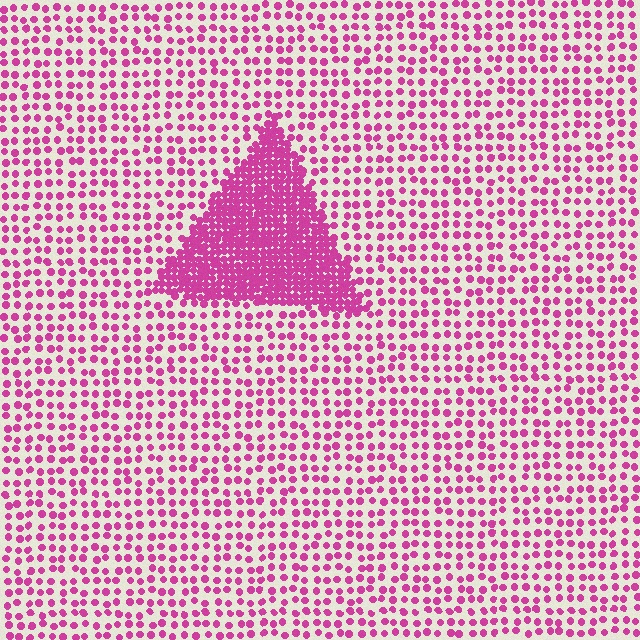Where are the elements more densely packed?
The elements are more densely packed inside the triangle boundary.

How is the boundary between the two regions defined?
The boundary is defined by a change in element density (approximately 3.0x ratio). All elements are the same color, size, and shape.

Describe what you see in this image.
The image contains small magenta elements arranged at two different densities. A triangle-shaped region is visible where the elements are more densely packed than the surrounding area.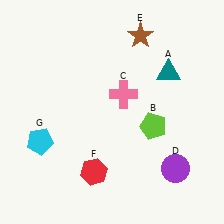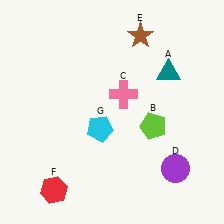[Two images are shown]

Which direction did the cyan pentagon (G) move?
The cyan pentagon (G) moved right.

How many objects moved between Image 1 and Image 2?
2 objects moved between the two images.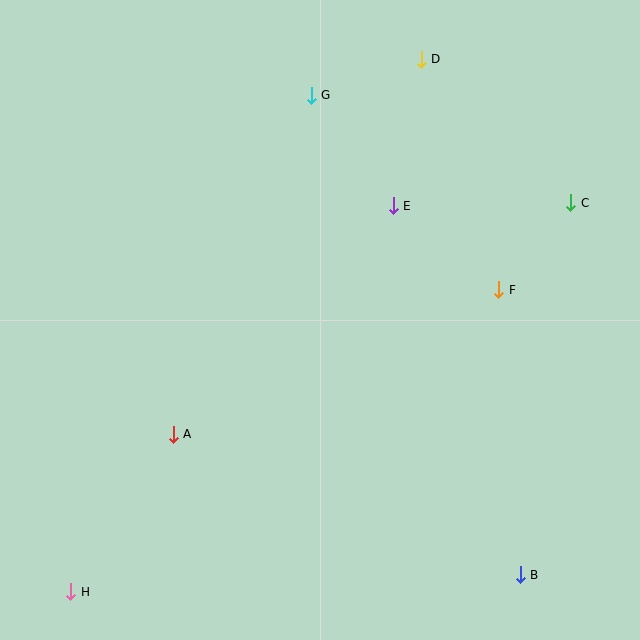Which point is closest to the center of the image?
Point E at (393, 206) is closest to the center.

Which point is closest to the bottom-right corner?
Point B is closest to the bottom-right corner.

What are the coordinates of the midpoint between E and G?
The midpoint between E and G is at (352, 151).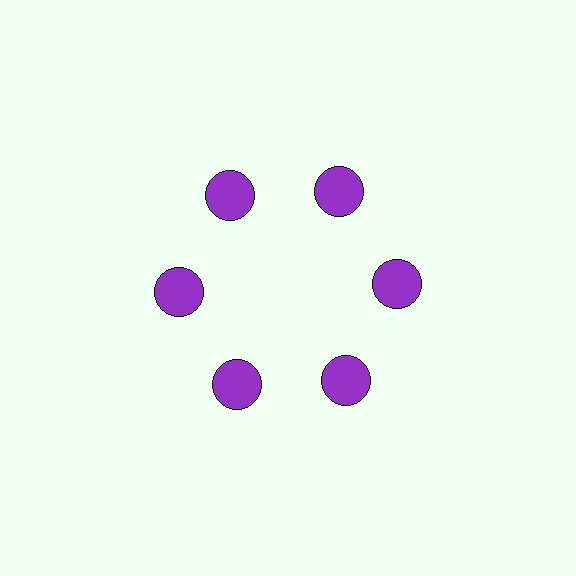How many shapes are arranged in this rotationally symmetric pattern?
There are 6 shapes, arranged in 6 groups of 1.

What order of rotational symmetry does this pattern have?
This pattern has 6-fold rotational symmetry.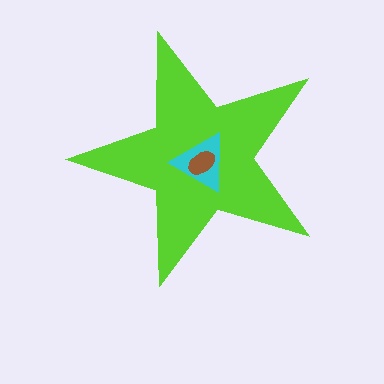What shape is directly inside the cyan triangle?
The brown ellipse.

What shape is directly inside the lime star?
The cyan triangle.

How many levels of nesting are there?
3.